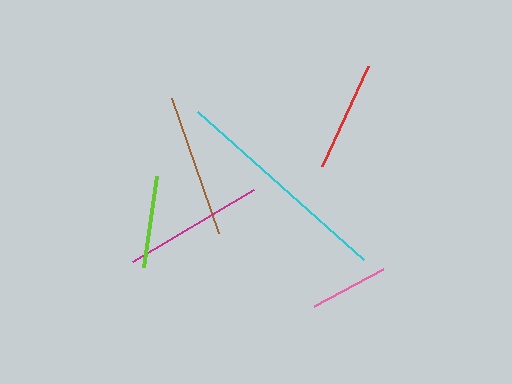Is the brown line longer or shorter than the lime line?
The brown line is longer than the lime line.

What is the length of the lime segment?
The lime segment is approximately 92 pixels long.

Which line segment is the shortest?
The pink line is the shortest at approximately 78 pixels.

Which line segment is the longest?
The cyan line is the longest at approximately 223 pixels.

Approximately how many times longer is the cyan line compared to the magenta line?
The cyan line is approximately 1.6 times the length of the magenta line.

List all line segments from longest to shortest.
From longest to shortest: cyan, brown, magenta, red, lime, pink.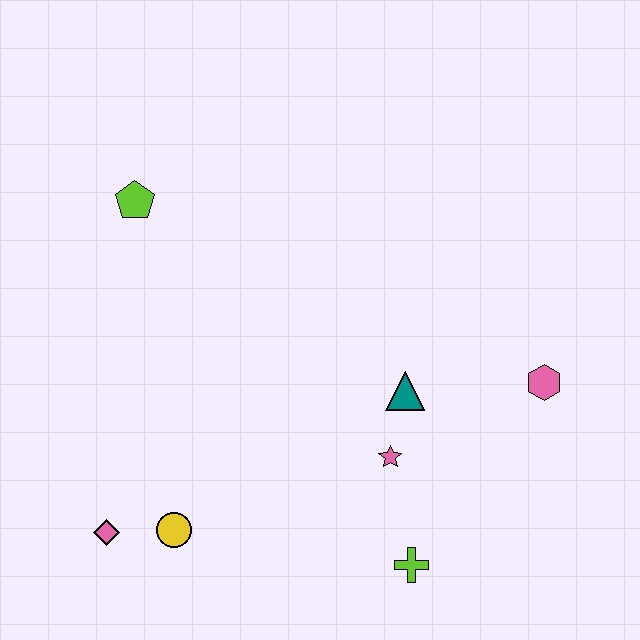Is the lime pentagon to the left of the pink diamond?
No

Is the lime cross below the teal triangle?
Yes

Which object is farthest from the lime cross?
The lime pentagon is farthest from the lime cross.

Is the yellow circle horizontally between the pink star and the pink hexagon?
No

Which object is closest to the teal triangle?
The pink star is closest to the teal triangle.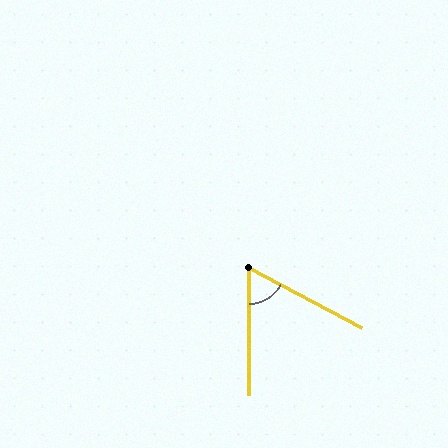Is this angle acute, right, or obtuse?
It is acute.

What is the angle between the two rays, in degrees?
Approximately 62 degrees.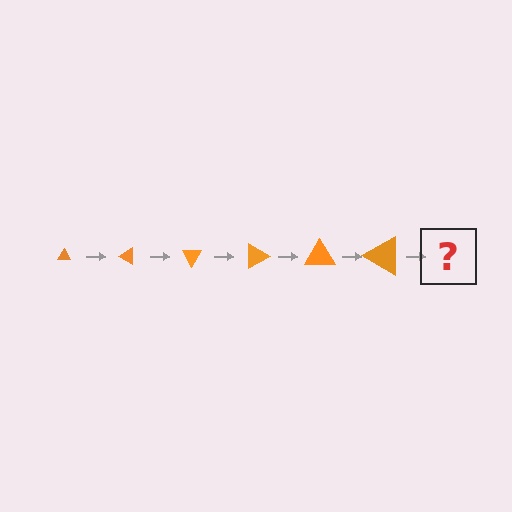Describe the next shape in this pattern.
It should be a triangle, larger than the previous one and rotated 180 degrees from the start.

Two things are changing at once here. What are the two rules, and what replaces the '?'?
The two rules are that the triangle grows larger each step and it rotates 30 degrees each step. The '?' should be a triangle, larger than the previous one and rotated 180 degrees from the start.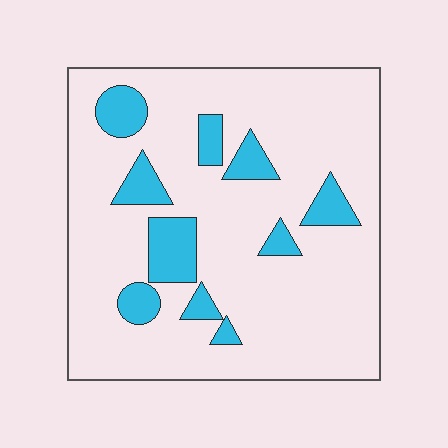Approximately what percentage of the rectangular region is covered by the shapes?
Approximately 15%.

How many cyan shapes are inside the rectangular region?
10.